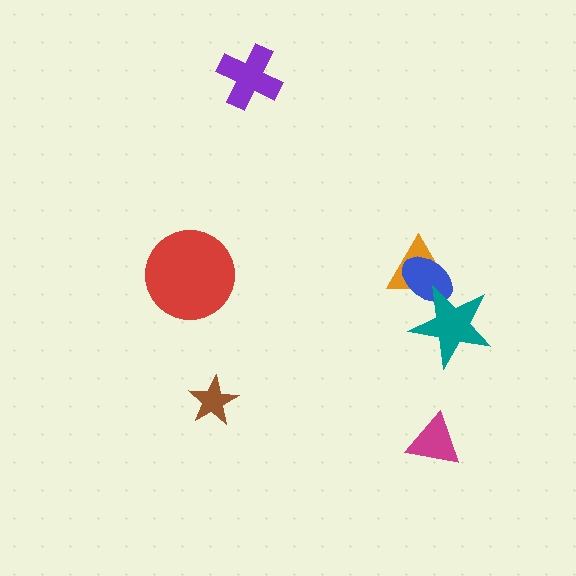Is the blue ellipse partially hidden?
Yes, it is partially covered by another shape.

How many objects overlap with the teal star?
2 objects overlap with the teal star.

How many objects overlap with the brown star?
0 objects overlap with the brown star.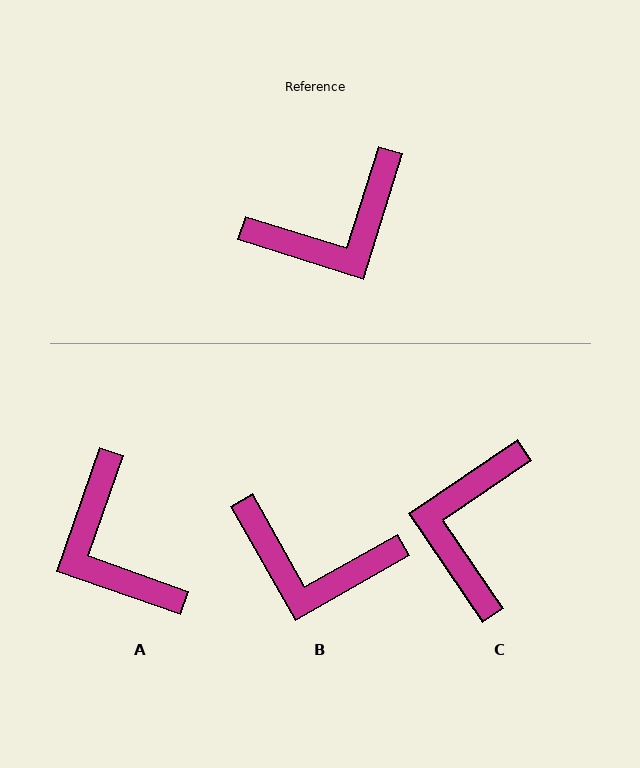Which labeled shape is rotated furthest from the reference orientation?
C, about 128 degrees away.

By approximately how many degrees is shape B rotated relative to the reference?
Approximately 43 degrees clockwise.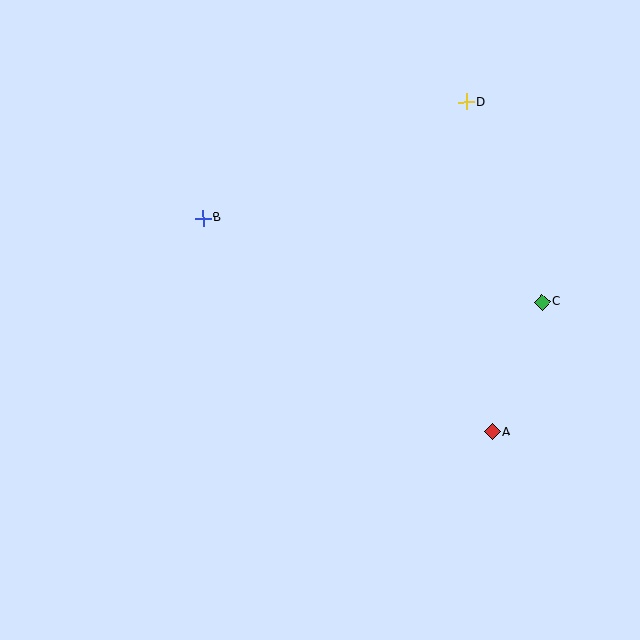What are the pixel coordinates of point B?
Point B is at (203, 218).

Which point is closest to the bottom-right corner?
Point A is closest to the bottom-right corner.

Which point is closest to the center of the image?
Point B at (203, 218) is closest to the center.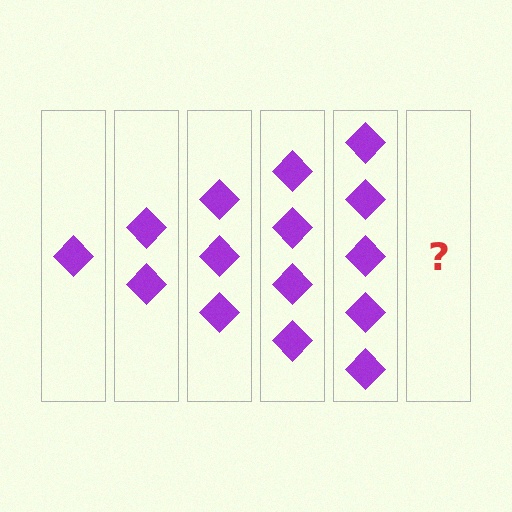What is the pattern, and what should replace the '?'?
The pattern is that each step adds one more diamond. The '?' should be 6 diamonds.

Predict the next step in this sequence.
The next step is 6 diamonds.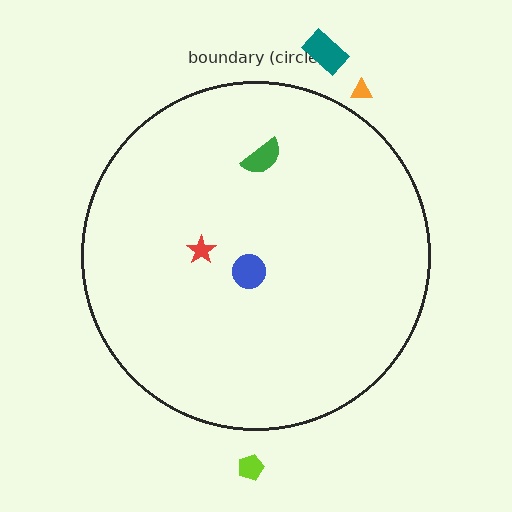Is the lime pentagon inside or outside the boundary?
Outside.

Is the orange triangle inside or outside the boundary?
Outside.